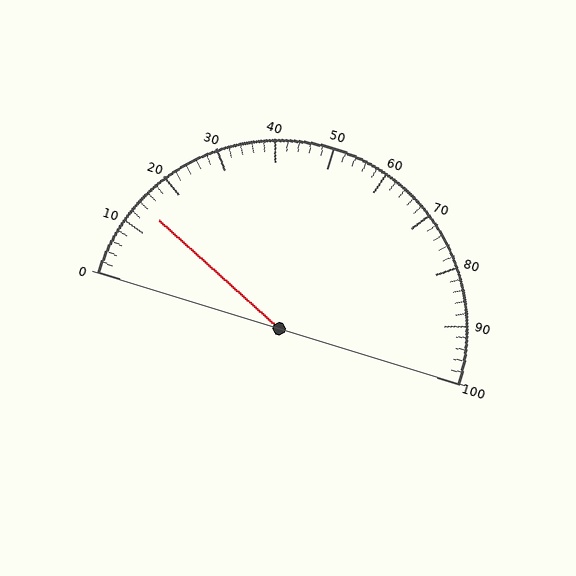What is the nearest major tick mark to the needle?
The nearest major tick mark is 10.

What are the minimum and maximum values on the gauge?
The gauge ranges from 0 to 100.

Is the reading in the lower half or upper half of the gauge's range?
The reading is in the lower half of the range (0 to 100).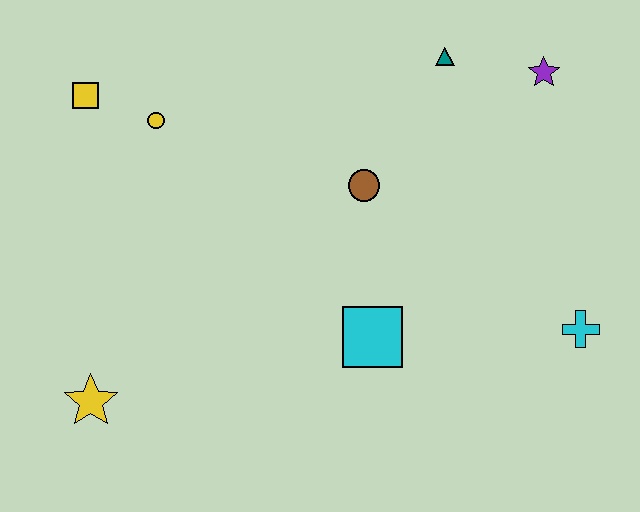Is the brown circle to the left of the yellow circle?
No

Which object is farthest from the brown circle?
The yellow star is farthest from the brown circle.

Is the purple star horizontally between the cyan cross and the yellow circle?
Yes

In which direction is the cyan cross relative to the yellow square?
The cyan cross is to the right of the yellow square.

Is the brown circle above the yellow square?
No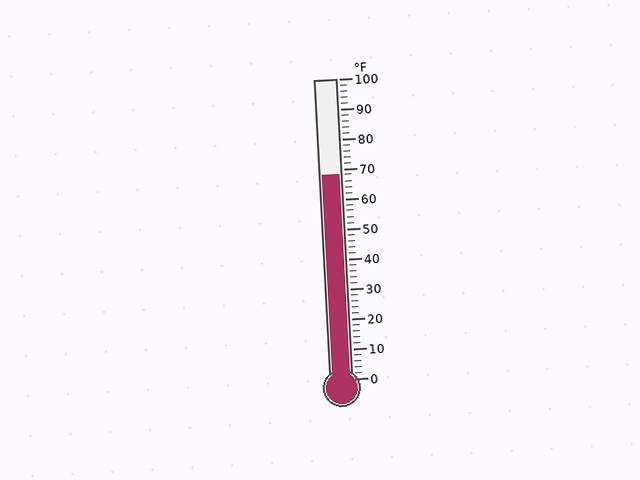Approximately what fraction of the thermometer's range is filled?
The thermometer is filled to approximately 70% of its range.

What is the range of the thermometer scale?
The thermometer scale ranges from 0°F to 100°F.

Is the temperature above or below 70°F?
The temperature is below 70°F.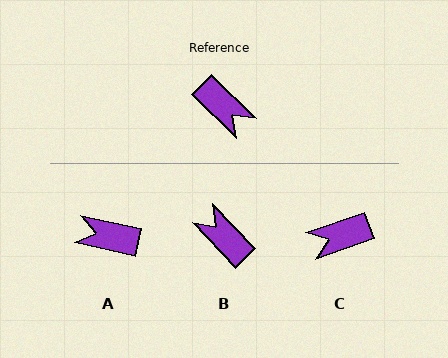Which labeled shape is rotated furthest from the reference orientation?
B, about 178 degrees away.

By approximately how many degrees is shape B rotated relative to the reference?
Approximately 178 degrees counter-clockwise.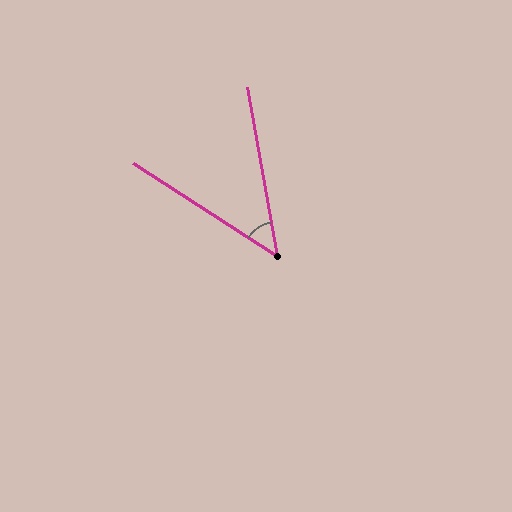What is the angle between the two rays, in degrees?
Approximately 47 degrees.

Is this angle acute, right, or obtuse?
It is acute.